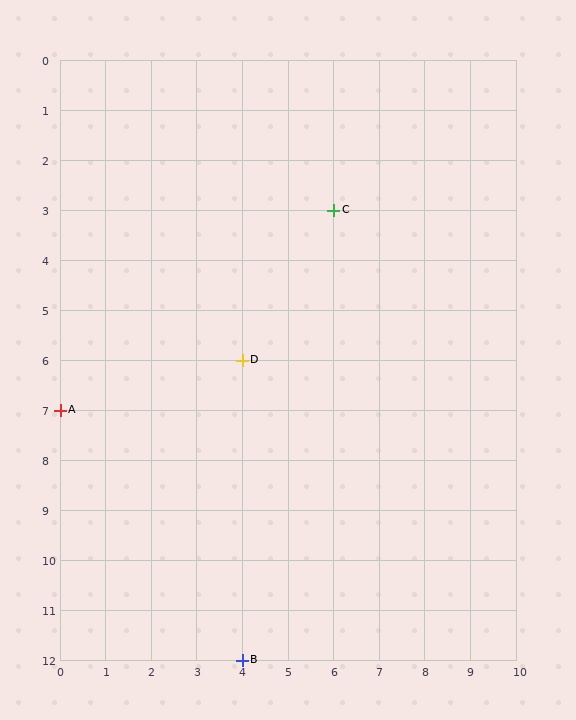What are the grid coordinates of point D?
Point D is at grid coordinates (4, 6).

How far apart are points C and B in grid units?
Points C and B are 2 columns and 9 rows apart (about 9.2 grid units diagonally).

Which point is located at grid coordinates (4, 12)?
Point B is at (4, 12).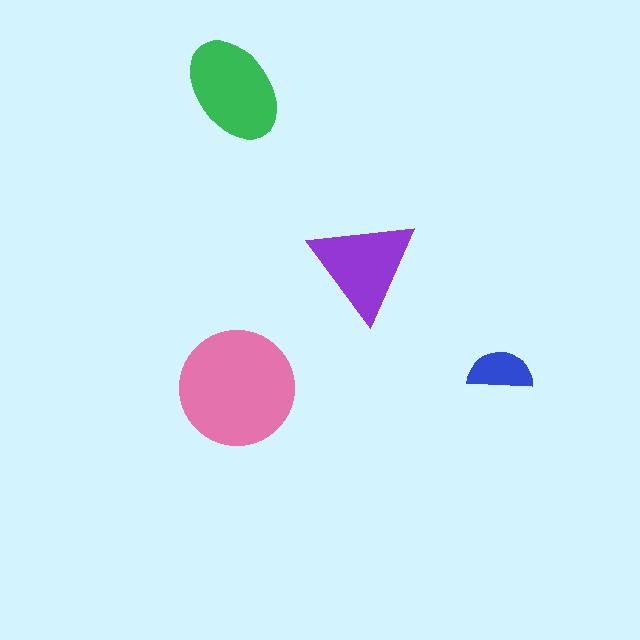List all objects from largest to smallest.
The pink circle, the green ellipse, the purple triangle, the blue semicircle.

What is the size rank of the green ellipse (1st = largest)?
2nd.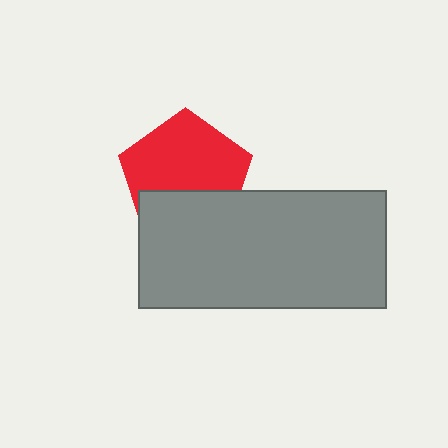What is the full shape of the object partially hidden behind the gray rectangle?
The partially hidden object is a red pentagon.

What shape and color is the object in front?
The object in front is a gray rectangle.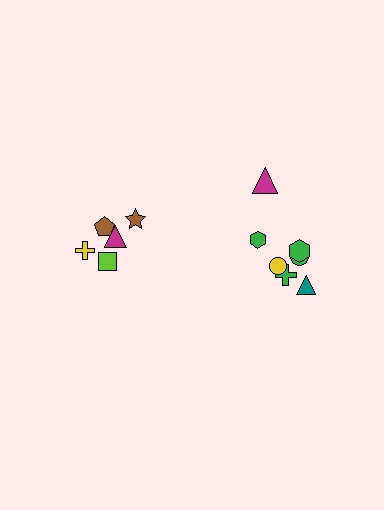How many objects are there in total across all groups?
There are 12 objects.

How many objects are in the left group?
There are 5 objects.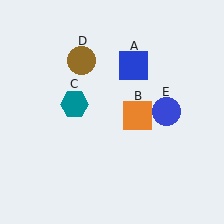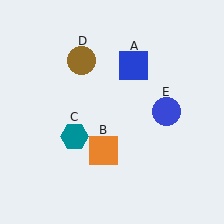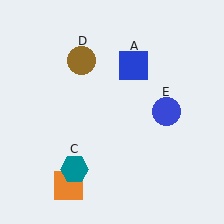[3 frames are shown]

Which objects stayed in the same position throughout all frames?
Blue square (object A) and brown circle (object D) and blue circle (object E) remained stationary.